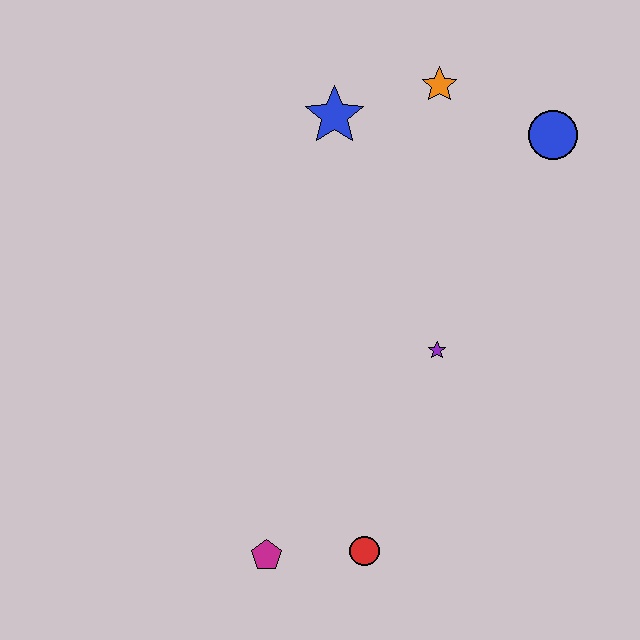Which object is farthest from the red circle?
The orange star is farthest from the red circle.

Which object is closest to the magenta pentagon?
The red circle is closest to the magenta pentagon.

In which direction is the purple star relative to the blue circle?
The purple star is below the blue circle.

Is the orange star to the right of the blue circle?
No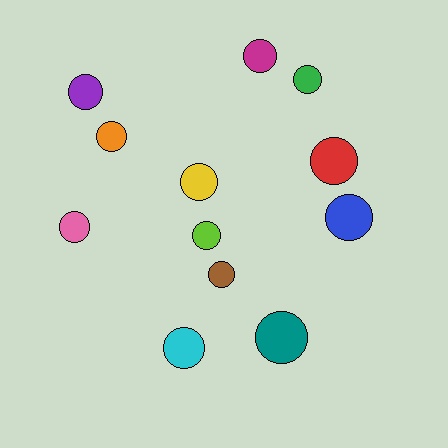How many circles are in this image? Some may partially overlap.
There are 12 circles.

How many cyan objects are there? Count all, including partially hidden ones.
There is 1 cyan object.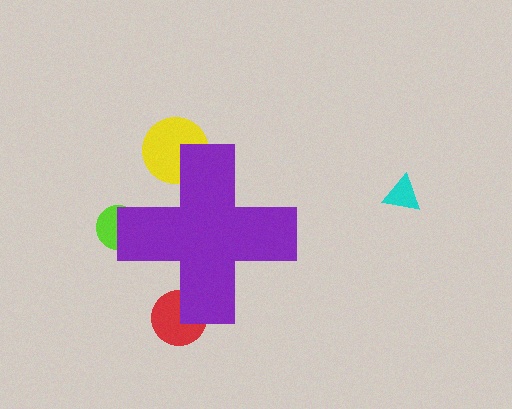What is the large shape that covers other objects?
A purple cross.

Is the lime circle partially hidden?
Yes, the lime circle is partially hidden behind the purple cross.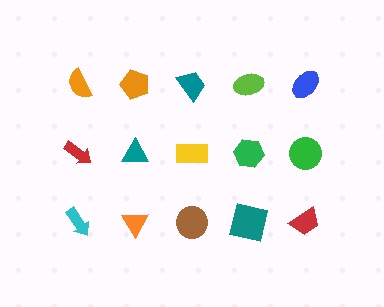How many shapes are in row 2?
5 shapes.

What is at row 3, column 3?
A brown circle.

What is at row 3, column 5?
A red trapezoid.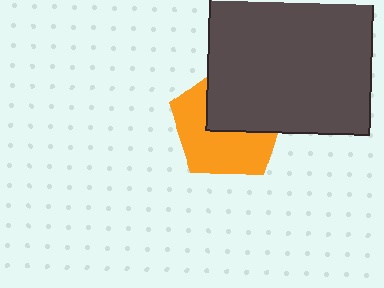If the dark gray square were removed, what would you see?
You would see the complete orange pentagon.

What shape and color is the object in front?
The object in front is a dark gray square.